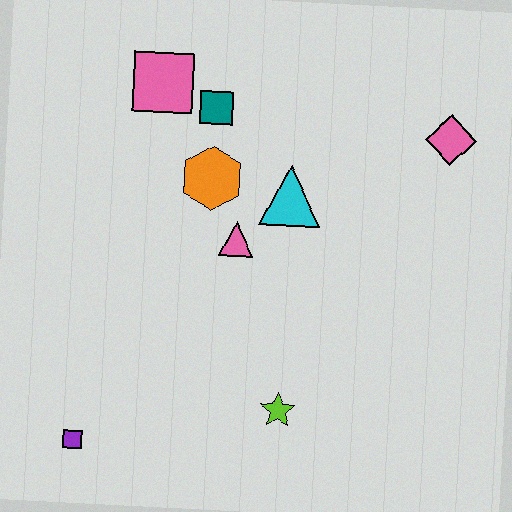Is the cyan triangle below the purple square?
No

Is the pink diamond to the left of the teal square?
No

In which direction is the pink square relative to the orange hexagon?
The pink square is above the orange hexagon.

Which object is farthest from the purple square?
The pink diamond is farthest from the purple square.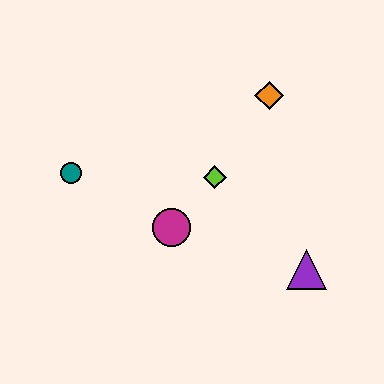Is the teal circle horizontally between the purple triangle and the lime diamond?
No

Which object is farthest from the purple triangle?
The teal circle is farthest from the purple triangle.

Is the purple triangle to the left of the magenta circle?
No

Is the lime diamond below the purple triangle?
No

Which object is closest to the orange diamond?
The lime diamond is closest to the orange diamond.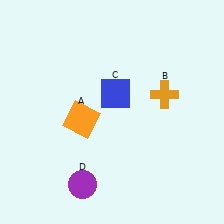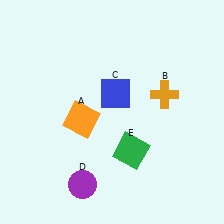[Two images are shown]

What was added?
A green square (E) was added in Image 2.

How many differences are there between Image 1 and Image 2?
There is 1 difference between the two images.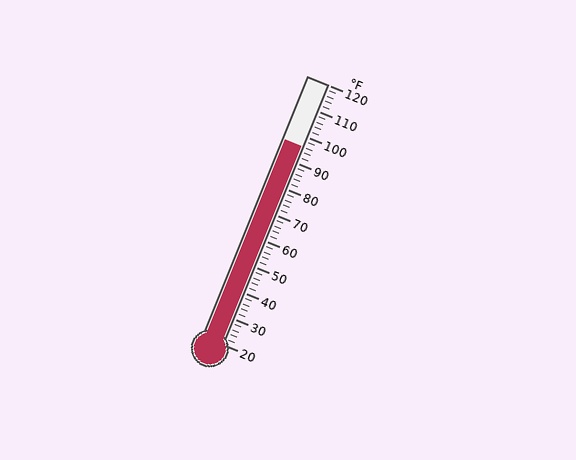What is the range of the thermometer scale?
The thermometer scale ranges from 20°F to 120°F.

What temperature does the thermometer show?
The thermometer shows approximately 96°F.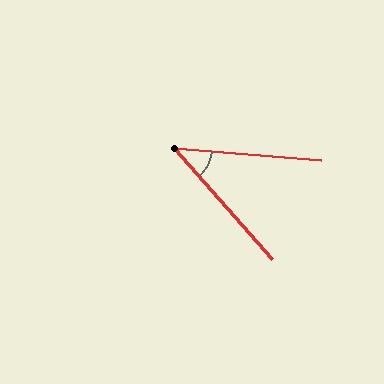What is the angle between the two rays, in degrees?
Approximately 44 degrees.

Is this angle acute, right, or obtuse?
It is acute.